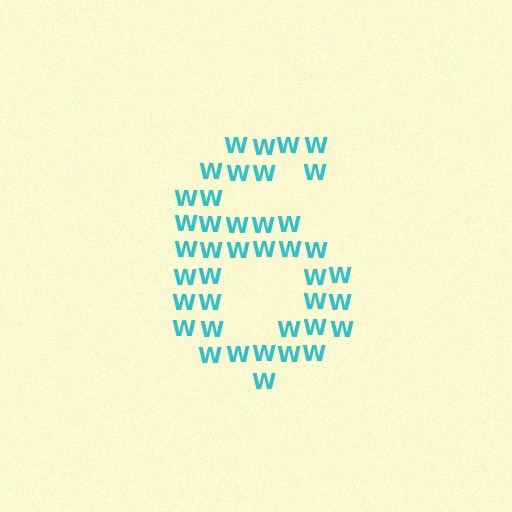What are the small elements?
The small elements are letter W's.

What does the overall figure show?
The overall figure shows the digit 6.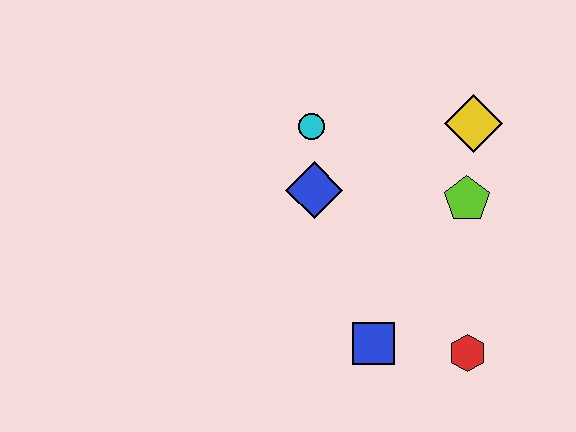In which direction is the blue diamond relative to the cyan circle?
The blue diamond is below the cyan circle.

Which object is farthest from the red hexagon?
The cyan circle is farthest from the red hexagon.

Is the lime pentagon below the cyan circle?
Yes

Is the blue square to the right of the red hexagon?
No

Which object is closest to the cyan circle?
The blue diamond is closest to the cyan circle.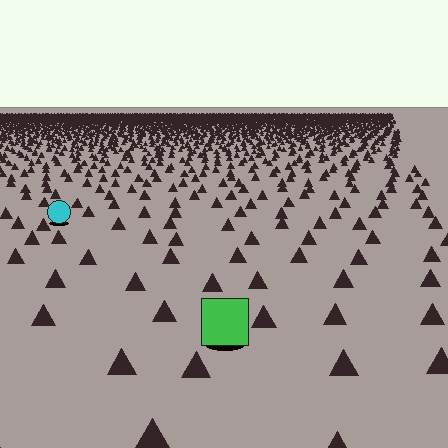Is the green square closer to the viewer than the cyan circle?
Yes. The green square is closer — you can tell from the texture gradient: the ground texture is coarser near it.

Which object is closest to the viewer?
The green square is closest. The texture marks near it are larger and more spread out.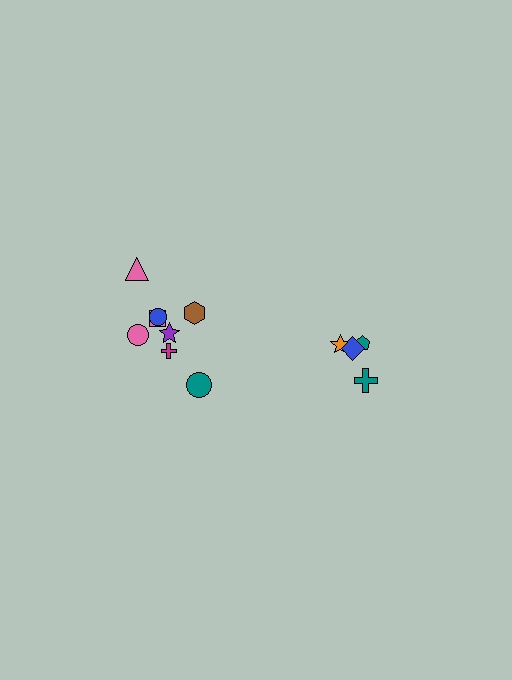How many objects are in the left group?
There are 8 objects.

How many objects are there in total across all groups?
There are 12 objects.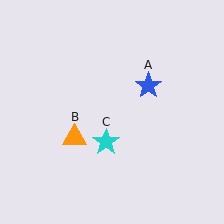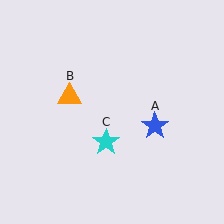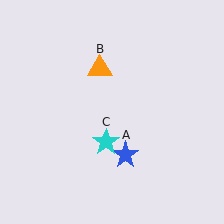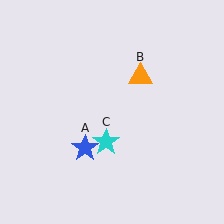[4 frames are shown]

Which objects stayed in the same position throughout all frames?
Cyan star (object C) remained stationary.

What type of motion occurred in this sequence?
The blue star (object A), orange triangle (object B) rotated clockwise around the center of the scene.